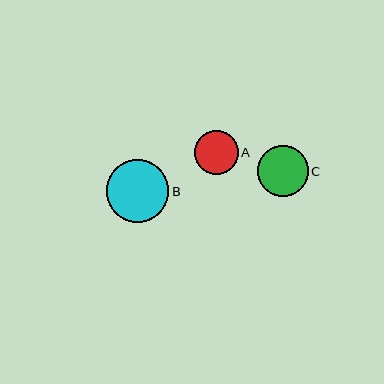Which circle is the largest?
Circle B is the largest with a size of approximately 63 pixels.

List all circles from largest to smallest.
From largest to smallest: B, C, A.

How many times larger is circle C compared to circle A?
Circle C is approximately 1.2 times the size of circle A.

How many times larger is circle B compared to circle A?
Circle B is approximately 1.4 times the size of circle A.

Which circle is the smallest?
Circle A is the smallest with a size of approximately 44 pixels.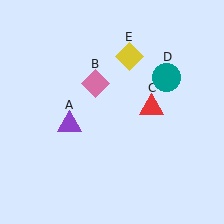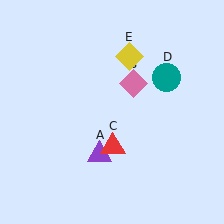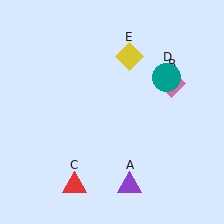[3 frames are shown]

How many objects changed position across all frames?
3 objects changed position: purple triangle (object A), pink diamond (object B), red triangle (object C).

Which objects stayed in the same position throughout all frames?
Teal circle (object D) and yellow diamond (object E) remained stationary.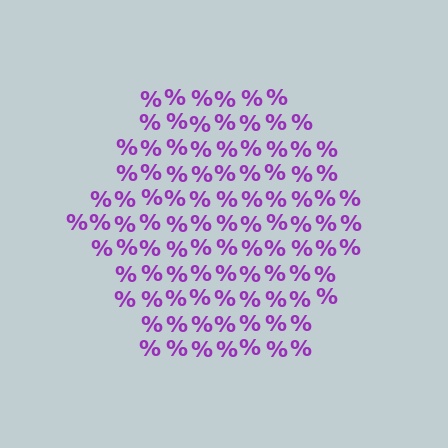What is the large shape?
The large shape is a hexagon.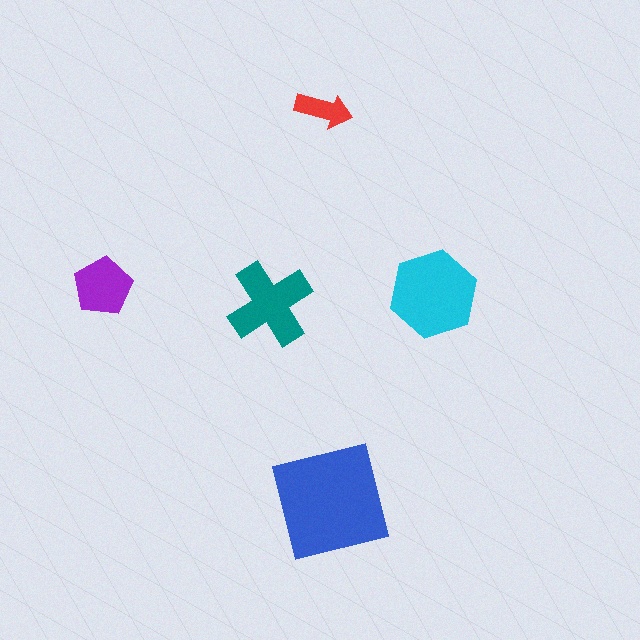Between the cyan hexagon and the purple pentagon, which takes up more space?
The cyan hexagon.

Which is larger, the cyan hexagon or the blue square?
The blue square.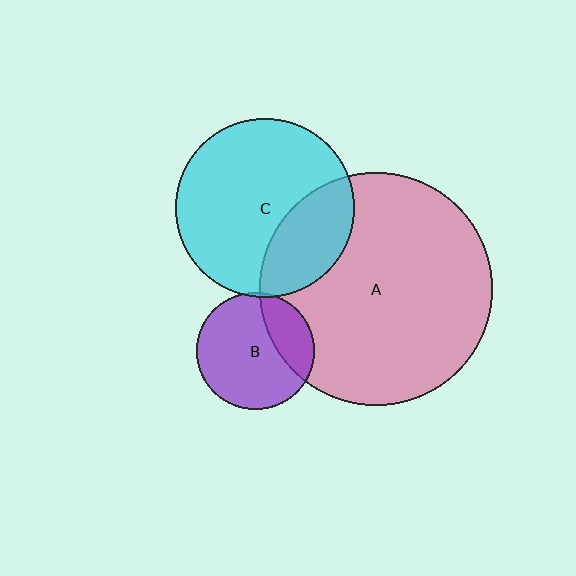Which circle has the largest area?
Circle A (pink).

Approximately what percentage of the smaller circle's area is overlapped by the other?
Approximately 5%.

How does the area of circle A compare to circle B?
Approximately 3.9 times.